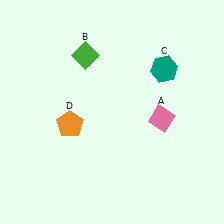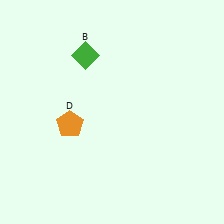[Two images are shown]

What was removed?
The teal hexagon (C), the pink diamond (A) were removed in Image 2.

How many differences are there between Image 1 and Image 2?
There are 2 differences between the two images.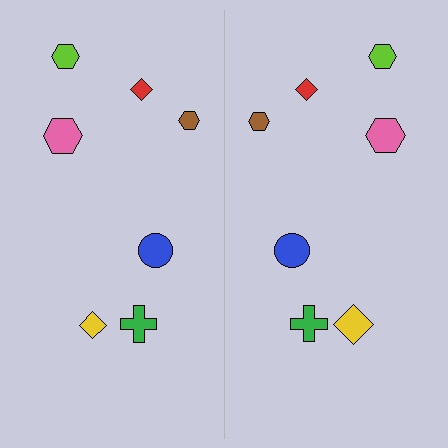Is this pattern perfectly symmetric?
No, the pattern is not perfectly symmetric. The yellow diamond on the right side has a different size than its mirror counterpart.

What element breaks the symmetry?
The yellow diamond on the right side has a different size than its mirror counterpart.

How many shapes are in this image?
There are 14 shapes in this image.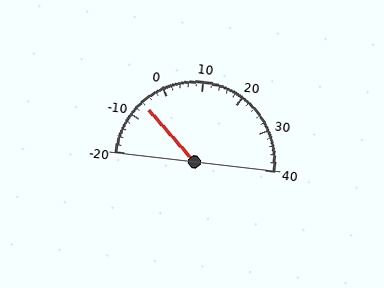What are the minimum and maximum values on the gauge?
The gauge ranges from -20 to 40.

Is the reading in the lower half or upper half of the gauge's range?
The reading is in the lower half of the range (-20 to 40).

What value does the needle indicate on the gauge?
The needle indicates approximately -6.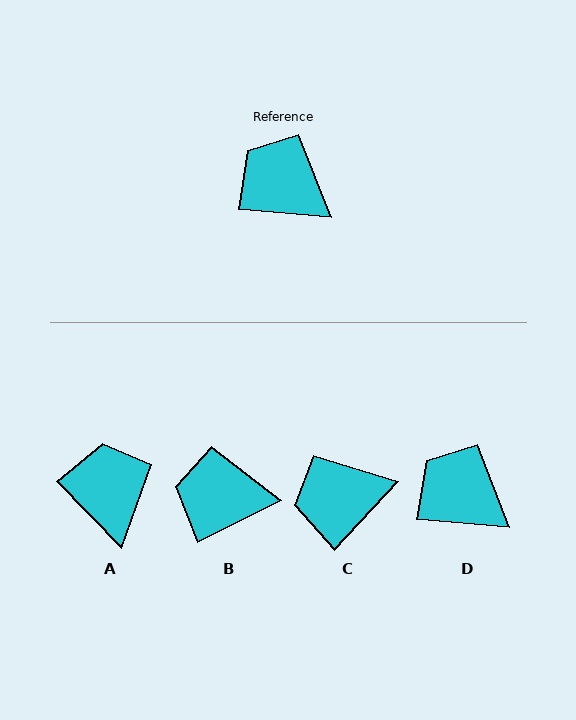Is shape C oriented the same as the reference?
No, it is off by about 52 degrees.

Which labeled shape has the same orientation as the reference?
D.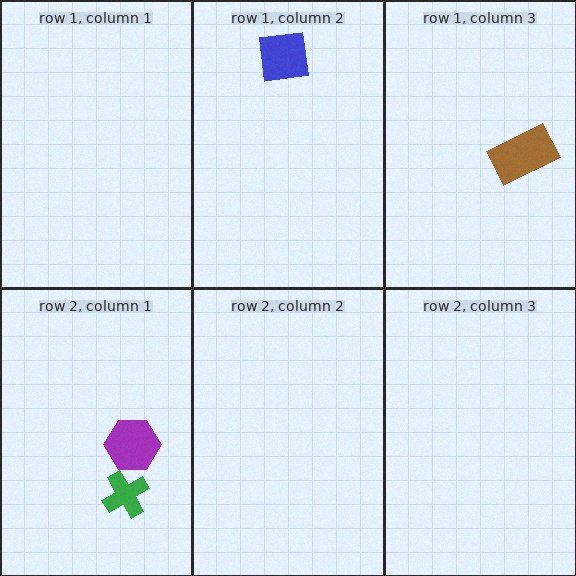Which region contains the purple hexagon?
The row 2, column 1 region.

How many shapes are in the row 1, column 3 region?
1.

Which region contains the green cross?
The row 2, column 1 region.